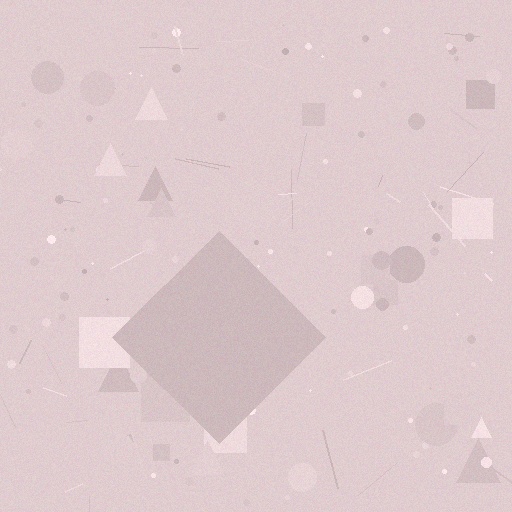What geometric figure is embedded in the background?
A diamond is embedded in the background.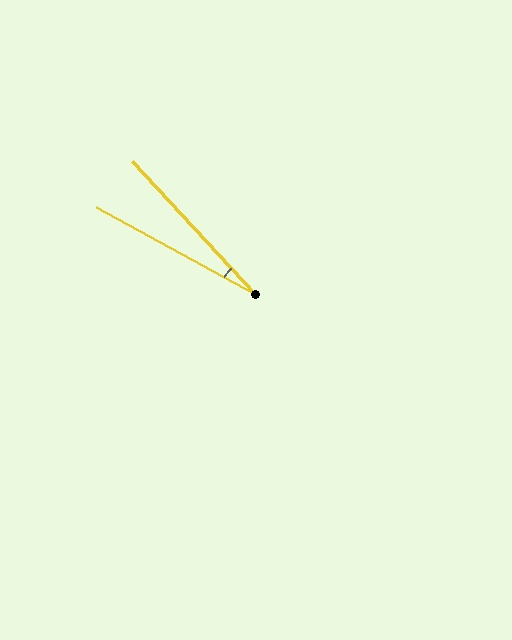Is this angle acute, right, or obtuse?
It is acute.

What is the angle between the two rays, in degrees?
Approximately 19 degrees.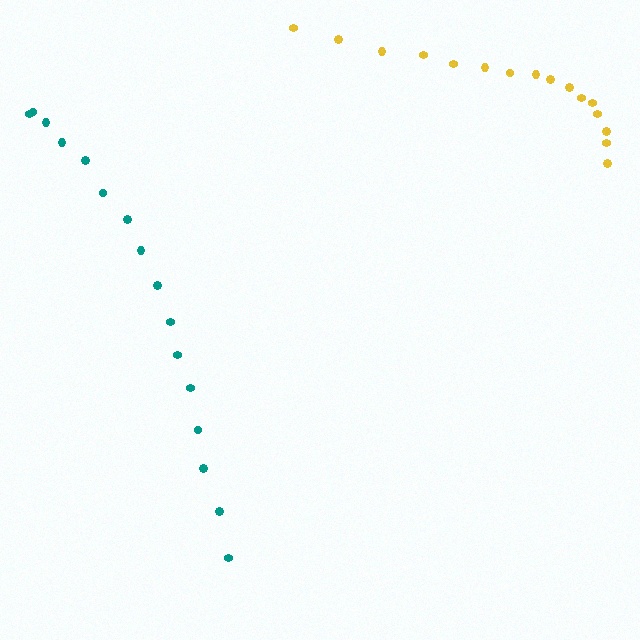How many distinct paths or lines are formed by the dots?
There are 2 distinct paths.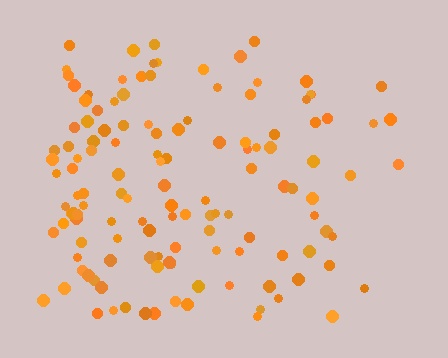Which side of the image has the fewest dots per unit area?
The right.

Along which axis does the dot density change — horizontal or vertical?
Horizontal.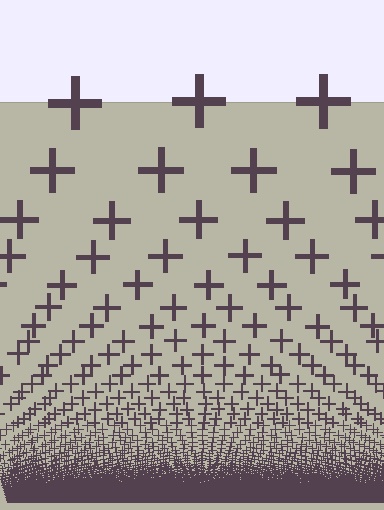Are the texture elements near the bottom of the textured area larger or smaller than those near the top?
Smaller. The gradient is inverted — elements near the bottom are smaller and denser.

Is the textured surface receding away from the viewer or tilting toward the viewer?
The surface appears to tilt toward the viewer. Texture elements get larger and sparser toward the top.